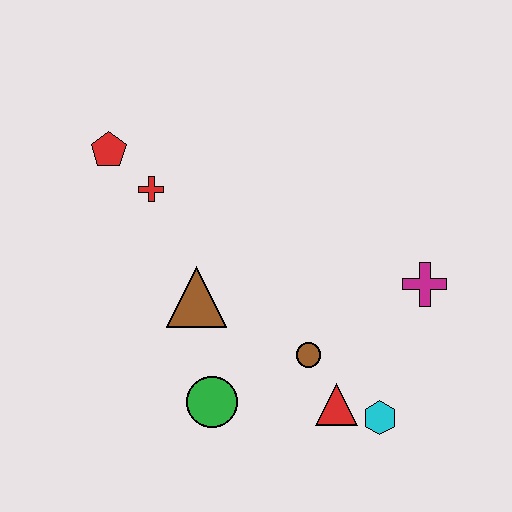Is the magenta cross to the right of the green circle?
Yes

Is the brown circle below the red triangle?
No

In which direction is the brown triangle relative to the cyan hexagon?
The brown triangle is to the left of the cyan hexagon.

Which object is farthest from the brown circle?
The red pentagon is farthest from the brown circle.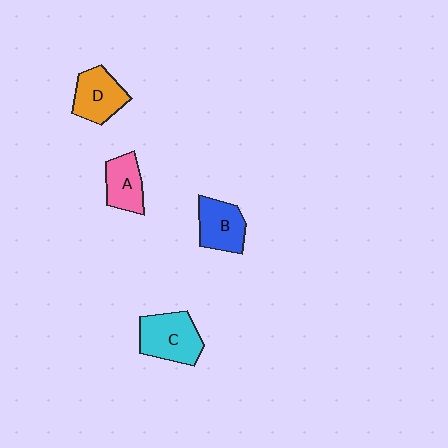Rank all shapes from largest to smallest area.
From largest to smallest: C (cyan), D (orange), B (blue), A (pink).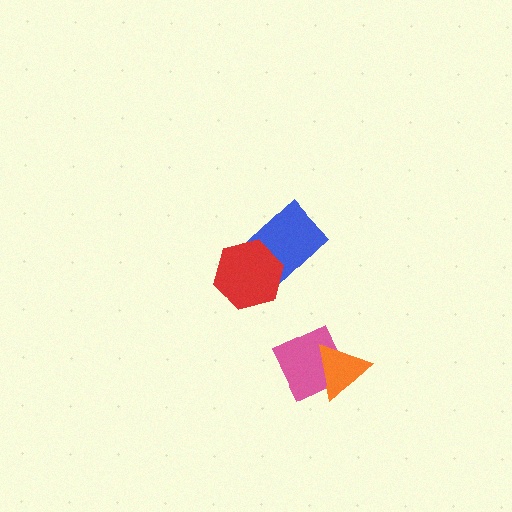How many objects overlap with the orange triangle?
1 object overlaps with the orange triangle.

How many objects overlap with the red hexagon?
1 object overlaps with the red hexagon.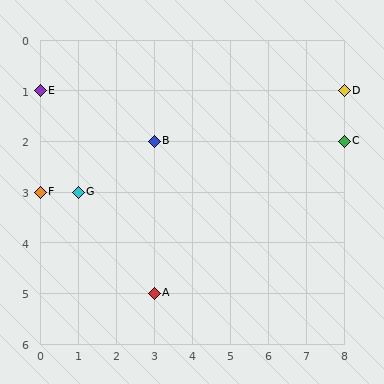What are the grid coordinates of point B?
Point B is at grid coordinates (3, 2).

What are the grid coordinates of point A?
Point A is at grid coordinates (3, 5).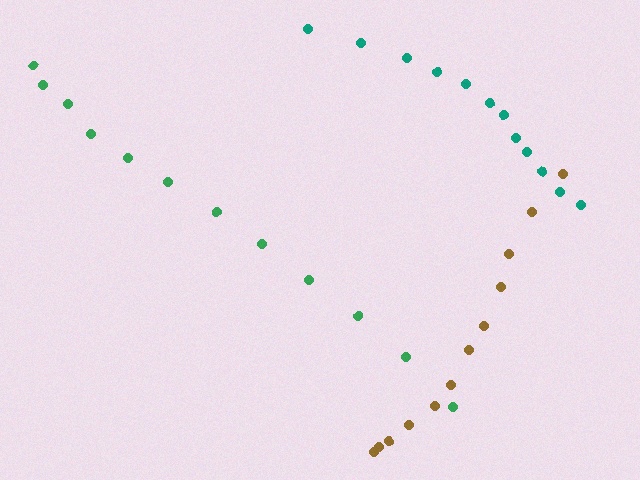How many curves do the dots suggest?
There are 3 distinct paths.